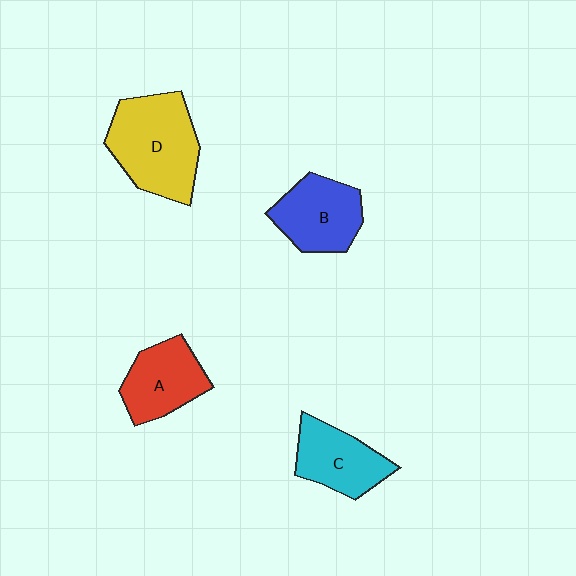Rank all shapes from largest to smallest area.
From largest to smallest: D (yellow), B (blue), A (red), C (cyan).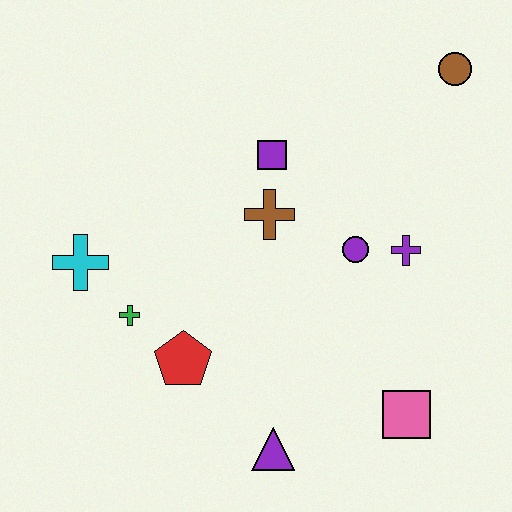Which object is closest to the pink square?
The purple triangle is closest to the pink square.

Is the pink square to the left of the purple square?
No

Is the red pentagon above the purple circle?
No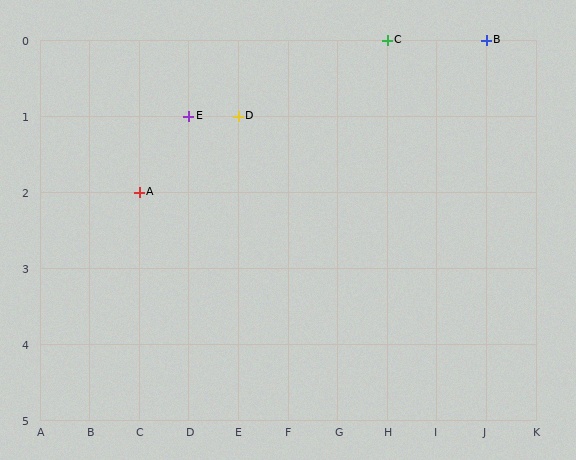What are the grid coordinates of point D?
Point D is at grid coordinates (E, 1).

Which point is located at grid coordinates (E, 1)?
Point D is at (E, 1).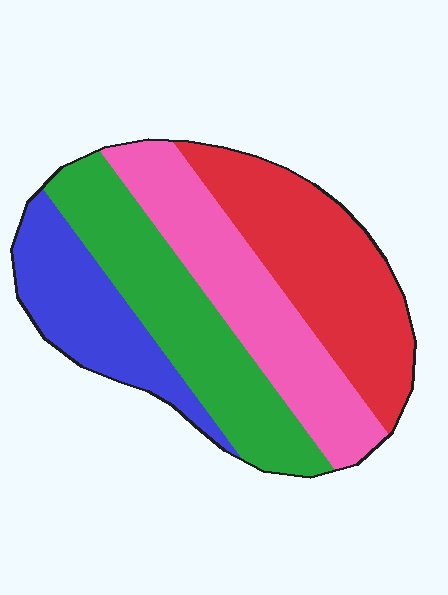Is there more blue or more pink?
Pink.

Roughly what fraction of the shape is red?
Red covers 28% of the shape.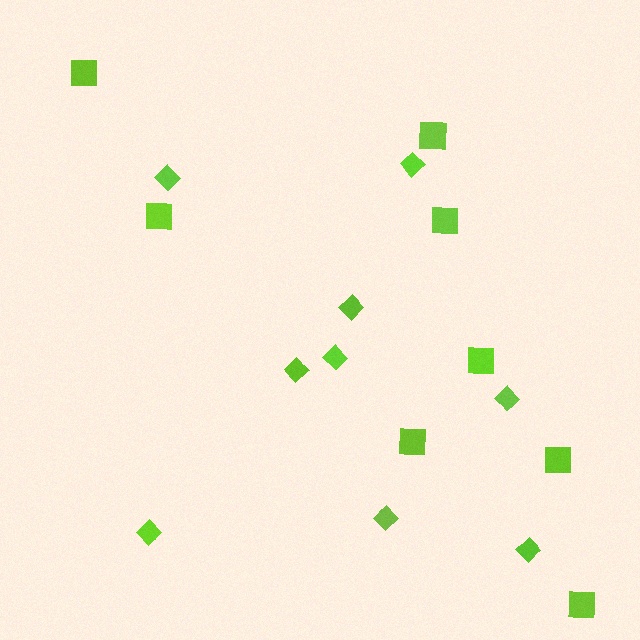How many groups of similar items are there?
There are 2 groups: one group of diamonds (9) and one group of squares (8).